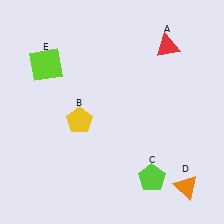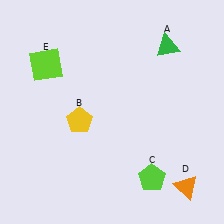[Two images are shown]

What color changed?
The triangle (A) changed from red in Image 1 to green in Image 2.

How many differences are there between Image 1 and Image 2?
There is 1 difference between the two images.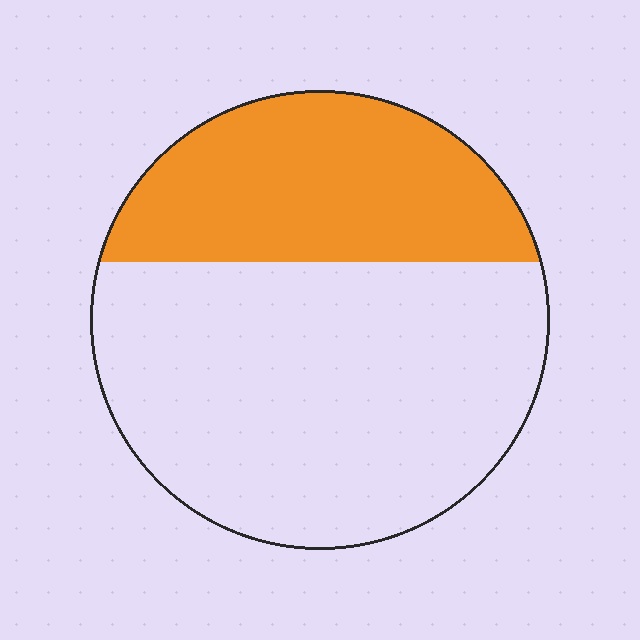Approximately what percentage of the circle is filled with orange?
Approximately 35%.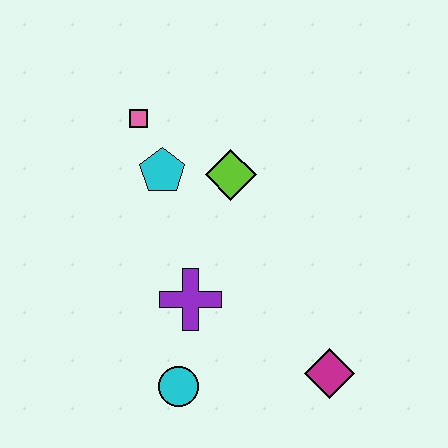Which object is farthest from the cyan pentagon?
The magenta diamond is farthest from the cyan pentagon.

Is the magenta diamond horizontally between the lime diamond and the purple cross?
No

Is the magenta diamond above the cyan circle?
Yes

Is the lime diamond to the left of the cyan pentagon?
No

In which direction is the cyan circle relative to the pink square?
The cyan circle is below the pink square.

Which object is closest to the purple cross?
The cyan circle is closest to the purple cross.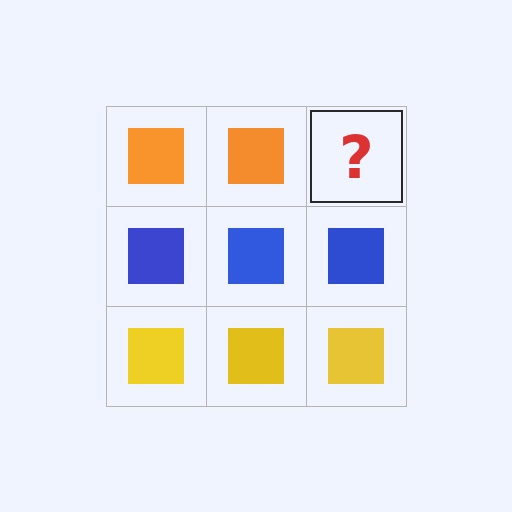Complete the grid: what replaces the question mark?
The question mark should be replaced with an orange square.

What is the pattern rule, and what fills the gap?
The rule is that each row has a consistent color. The gap should be filled with an orange square.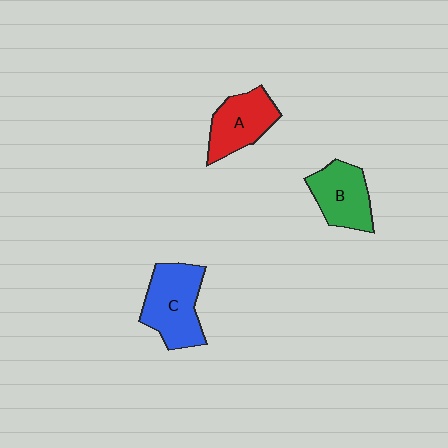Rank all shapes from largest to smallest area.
From largest to smallest: C (blue), A (red), B (green).